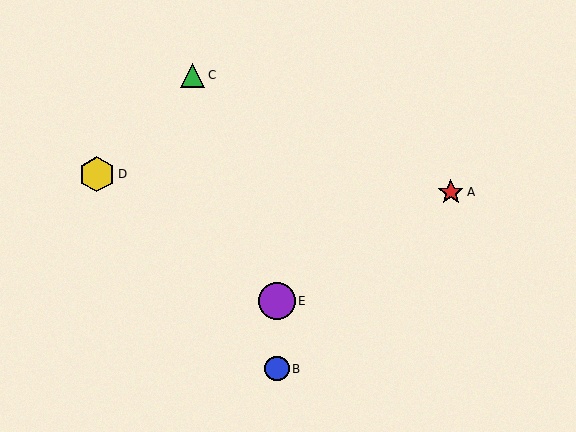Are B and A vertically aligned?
No, B is at x≈277 and A is at x≈451.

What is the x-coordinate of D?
Object D is at x≈97.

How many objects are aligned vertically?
2 objects (B, E) are aligned vertically.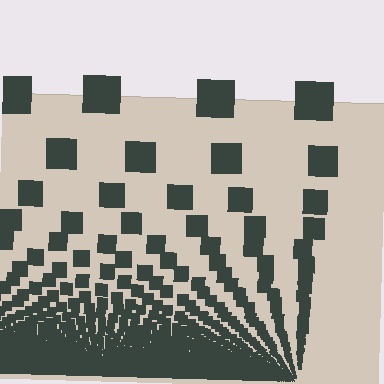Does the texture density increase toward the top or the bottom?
Density increases toward the bottom.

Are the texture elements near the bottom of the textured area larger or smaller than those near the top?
Smaller. The gradient is inverted — elements near the bottom are smaller and denser.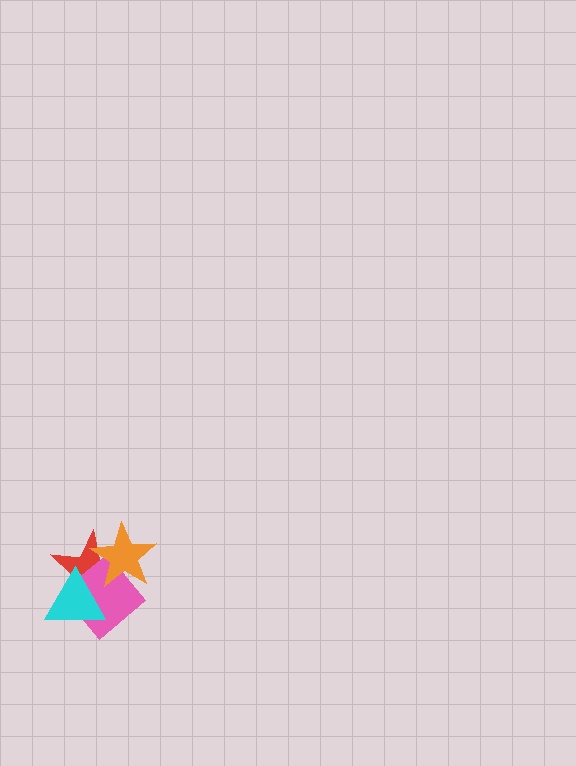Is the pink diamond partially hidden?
Yes, it is partially covered by another shape.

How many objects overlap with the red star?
3 objects overlap with the red star.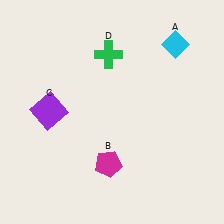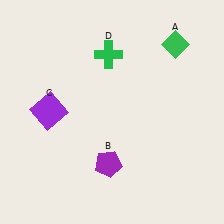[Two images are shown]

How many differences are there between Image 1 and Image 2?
There are 2 differences between the two images.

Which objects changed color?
A changed from cyan to green. B changed from magenta to purple.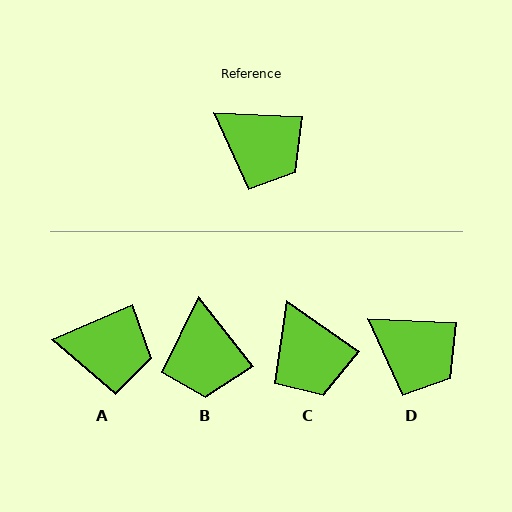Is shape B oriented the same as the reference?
No, it is off by about 50 degrees.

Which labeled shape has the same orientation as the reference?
D.